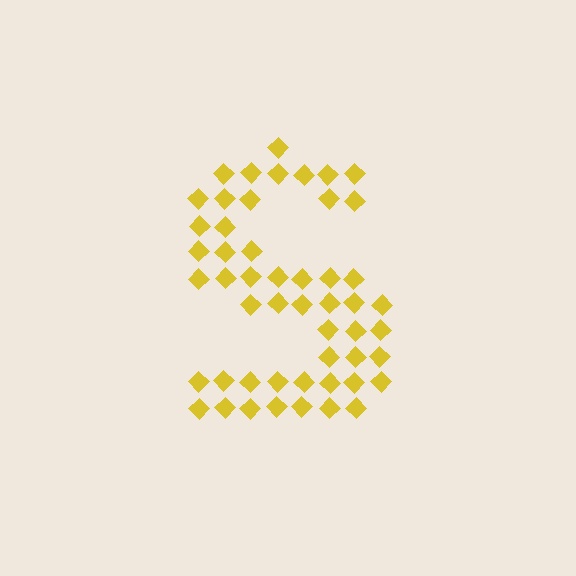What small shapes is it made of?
It is made of small diamonds.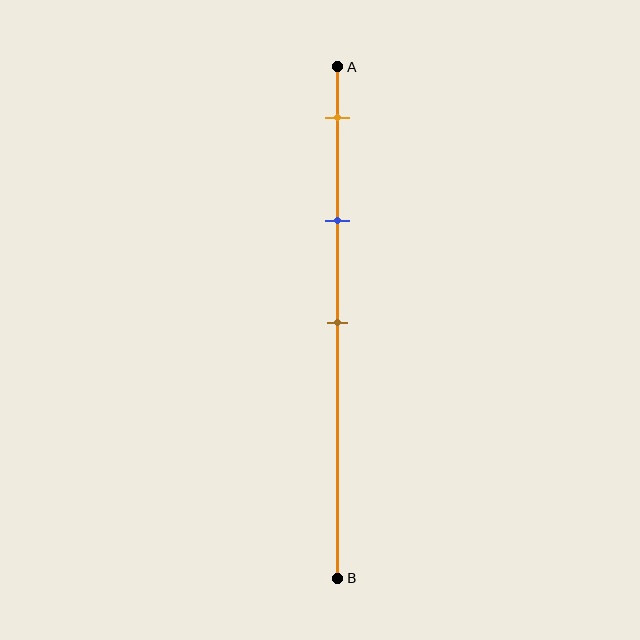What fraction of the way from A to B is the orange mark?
The orange mark is approximately 10% (0.1) of the way from A to B.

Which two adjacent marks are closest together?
The orange and blue marks are the closest adjacent pair.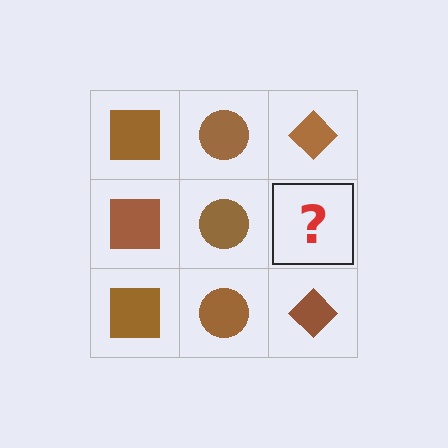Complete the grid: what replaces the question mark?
The question mark should be replaced with a brown diamond.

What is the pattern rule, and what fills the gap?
The rule is that each column has a consistent shape. The gap should be filled with a brown diamond.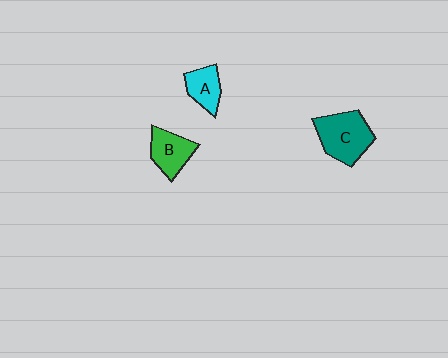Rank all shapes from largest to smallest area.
From largest to smallest: C (teal), B (green), A (cyan).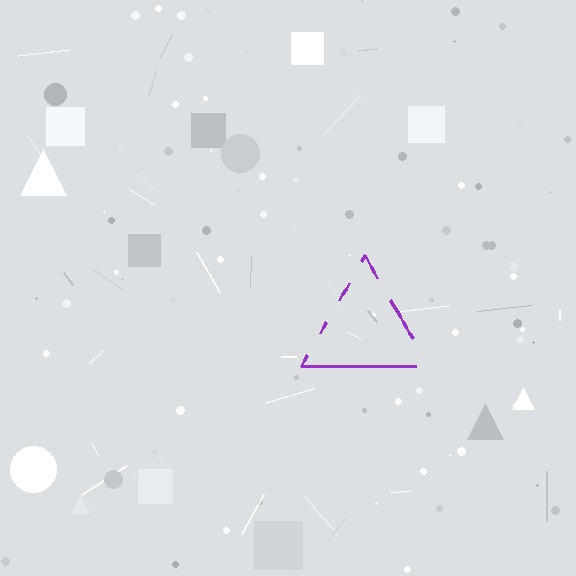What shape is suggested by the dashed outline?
The dashed outline suggests a triangle.